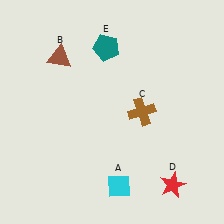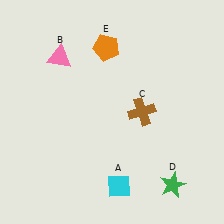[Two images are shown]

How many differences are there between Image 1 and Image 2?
There are 3 differences between the two images.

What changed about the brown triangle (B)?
In Image 1, B is brown. In Image 2, it changed to pink.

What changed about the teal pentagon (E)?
In Image 1, E is teal. In Image 2, it changed to orange.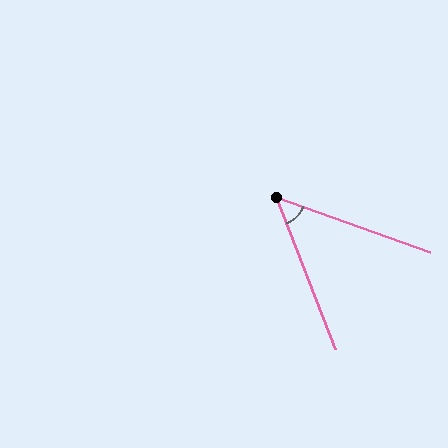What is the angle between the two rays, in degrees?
Approximately 49 degrees.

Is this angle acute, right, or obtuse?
It is acute.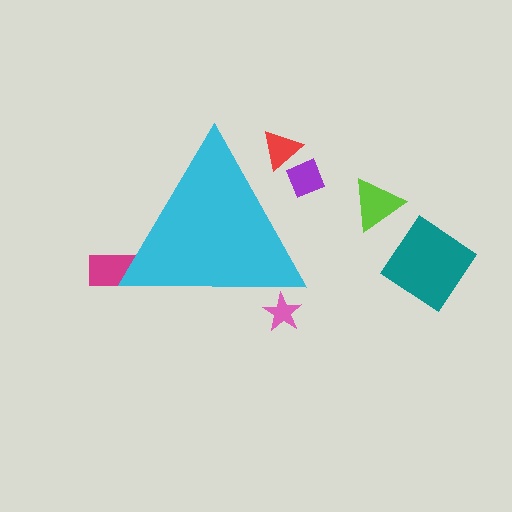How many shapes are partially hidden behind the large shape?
4 shapes are partially hidden.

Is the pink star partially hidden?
Yes, the pink star is partially hidden behind the cyan triangle.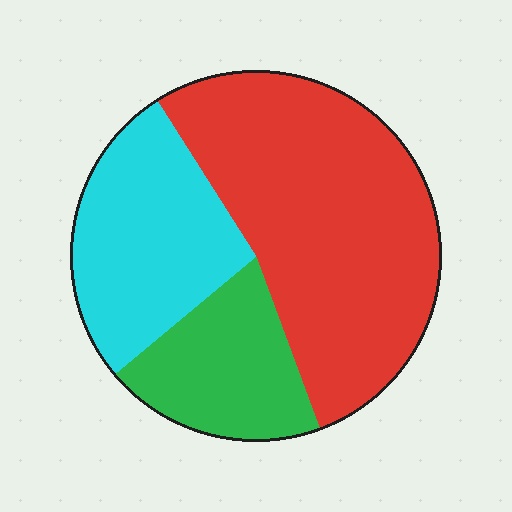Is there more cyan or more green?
Cyan.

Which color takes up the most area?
Red, at roughly 55%.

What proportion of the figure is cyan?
Cyan takes up between a quarter and a half of the figure.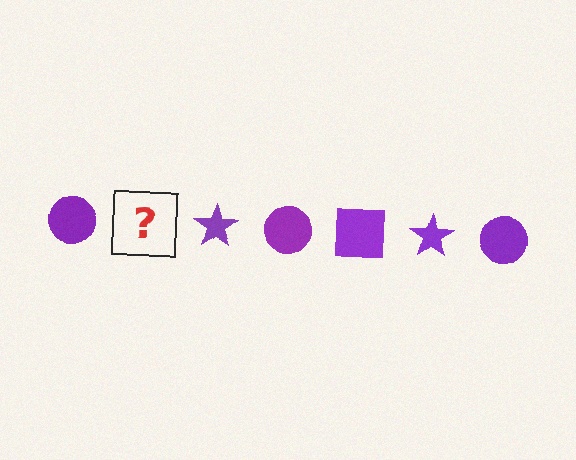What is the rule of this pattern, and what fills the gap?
The rule is that the pattern cycles through circle, square, star shapes in purple. The gap should be filled with a purple square.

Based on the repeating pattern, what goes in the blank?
The blank should be a purple square.